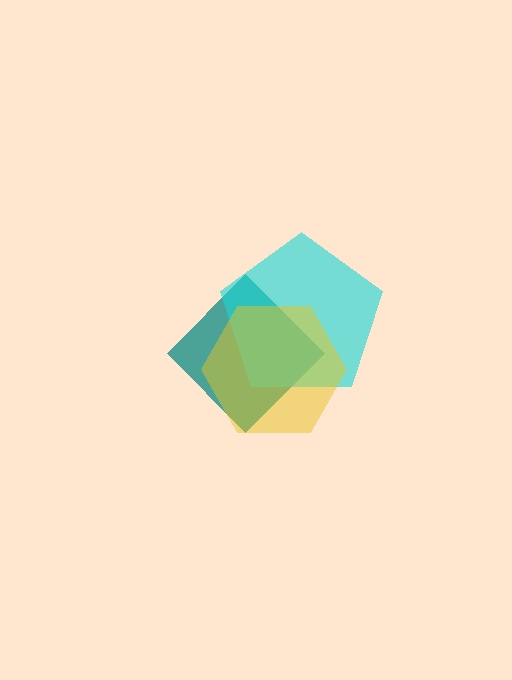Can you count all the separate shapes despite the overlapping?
Yes, there are 3 separate shapes.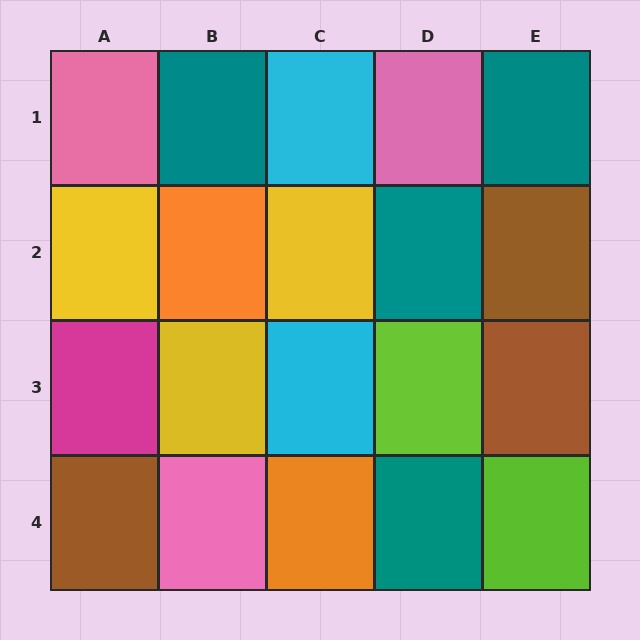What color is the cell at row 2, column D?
Teal.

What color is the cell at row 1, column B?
Teal.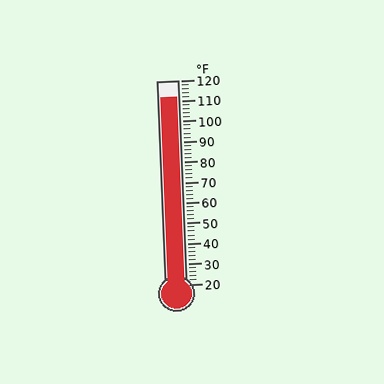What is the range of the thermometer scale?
The thermometer scale ranges from 20°F to 120°F.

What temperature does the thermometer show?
The thermometer shows approximately 112°F.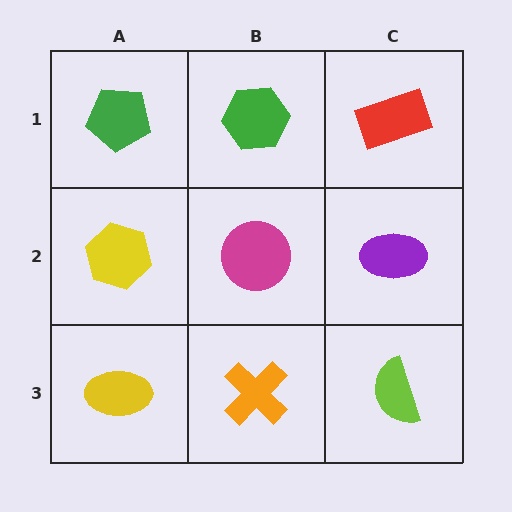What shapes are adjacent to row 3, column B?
A magenta circle (row 2, column B), a yellow ellipse (row 3, column A), a lime semicircle (row 3, column C).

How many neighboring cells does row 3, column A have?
2.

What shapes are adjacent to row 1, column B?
A magenta circle (row 2, column B), a green pentagon (row 1, column A), a red rectangle (row 1, column C).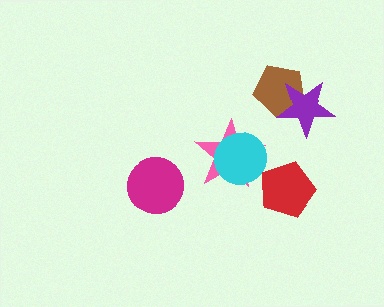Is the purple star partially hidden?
No, no other shape covers it.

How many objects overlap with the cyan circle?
1 object overlaps with the cyan circle.